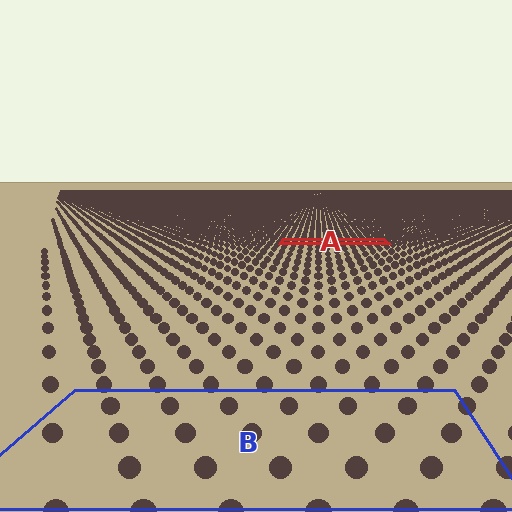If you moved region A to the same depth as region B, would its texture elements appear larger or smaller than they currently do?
They would appear larger. At a closer depth, the same texture elements are projected at a bigger on-screen size.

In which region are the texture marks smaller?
The texture marks are smaller in region A, because it is farther away.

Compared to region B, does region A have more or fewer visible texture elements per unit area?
Region A has more texture elements per unit area — they are packed more densely because it is farther away.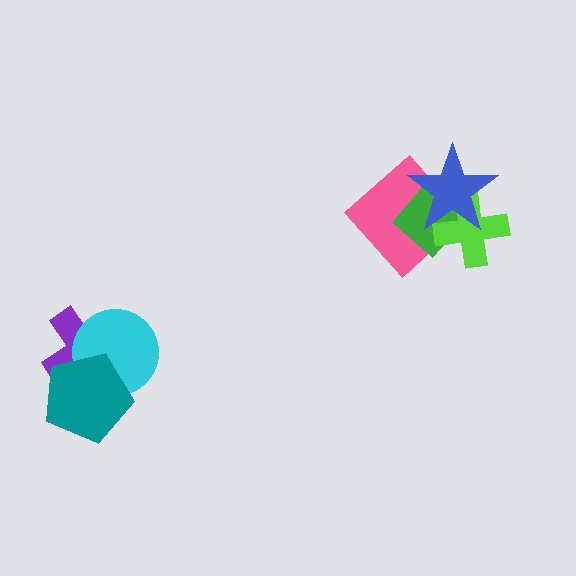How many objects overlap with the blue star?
3 objects overlap with the blue star.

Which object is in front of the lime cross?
The blue star is in front of the lime cross.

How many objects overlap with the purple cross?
2 objects overlap with the purple cross.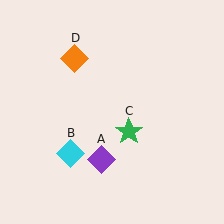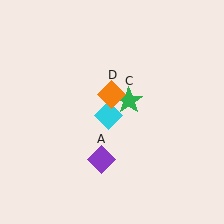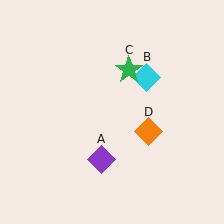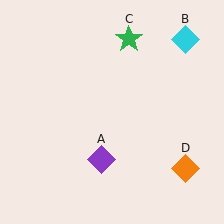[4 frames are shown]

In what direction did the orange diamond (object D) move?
The orange diamond (object D) moved down and to the right.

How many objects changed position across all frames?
3 objects changed position: cyan diamond (object B), green star (object C), orange diamond (object D).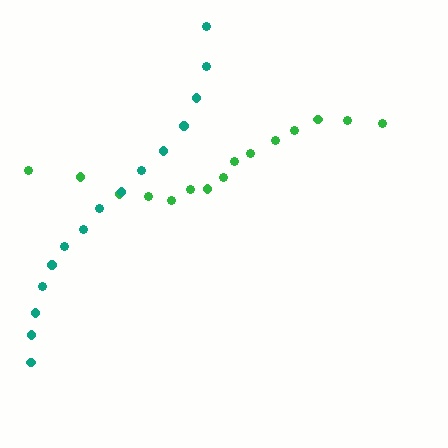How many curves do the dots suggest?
There are 2 distinct paths.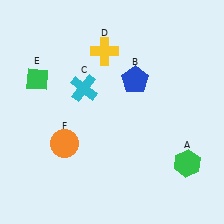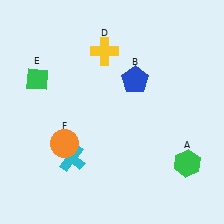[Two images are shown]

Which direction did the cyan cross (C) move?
The cyan cross (C) moved down.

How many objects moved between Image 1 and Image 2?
1 object moved between the two images.